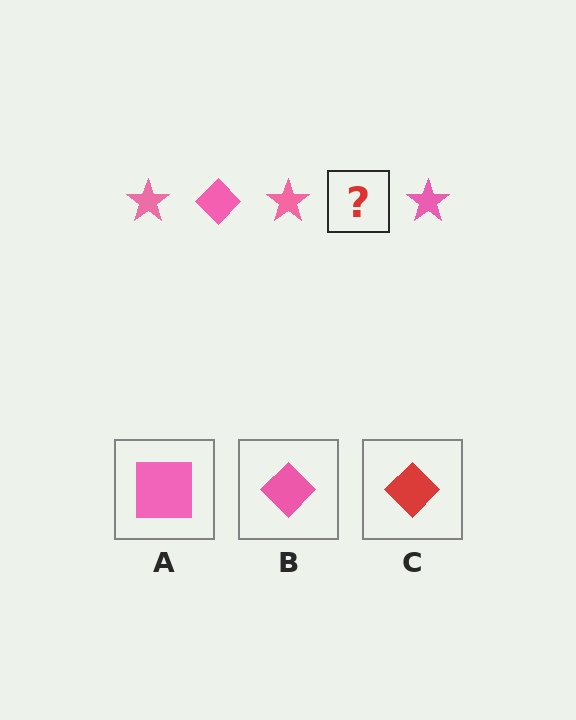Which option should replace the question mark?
Option B.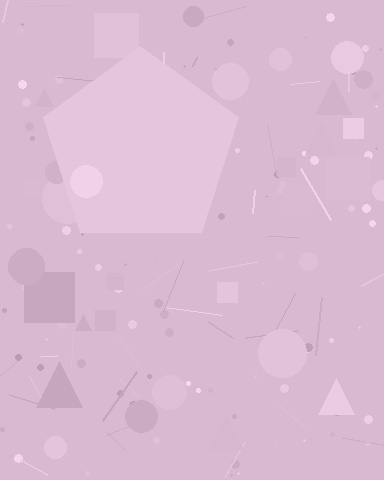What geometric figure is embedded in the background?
A pentagon is embedded in the background.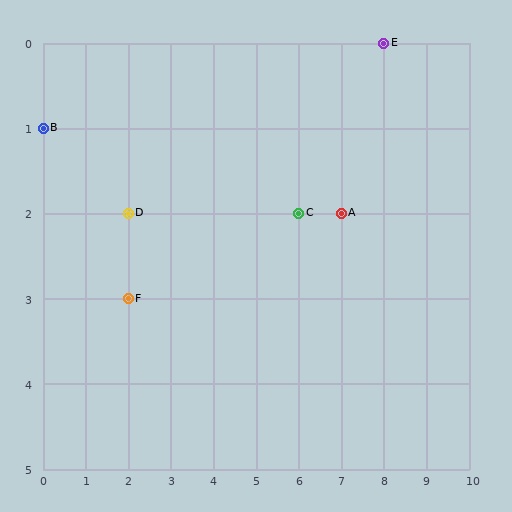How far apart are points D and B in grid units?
Points D and B are 2 columns and 1 row apart (about 2.2 grid units diagonally).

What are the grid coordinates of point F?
Point F is at grid coordinates (2, 3).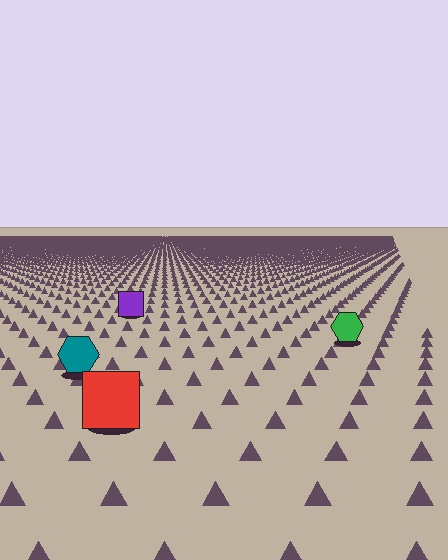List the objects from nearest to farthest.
From nearest to farthest: the red square, the teal hexagon, the green hexagon, the purple square.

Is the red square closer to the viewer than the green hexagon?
Yes. The red square is closer — you can tell from the texture gradient: the ground texture is coarser near it.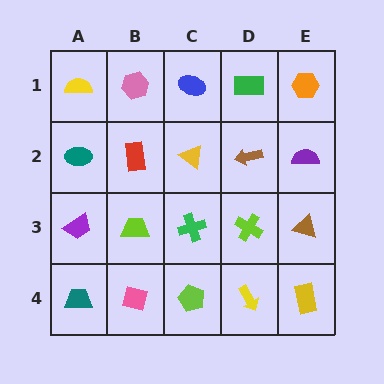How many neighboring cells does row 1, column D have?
3.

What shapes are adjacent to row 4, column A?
A purple trapezoid (row 3, column A), a pink square (row 4, column B).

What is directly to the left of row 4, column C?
A pink square.